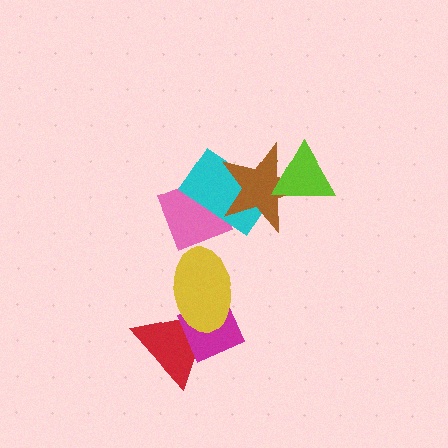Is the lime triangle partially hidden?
No, no other shape covers it.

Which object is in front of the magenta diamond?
The yellow ellipse is in front of the magenta diamond.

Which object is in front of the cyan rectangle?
The brown star is in front of the cyan rectangle.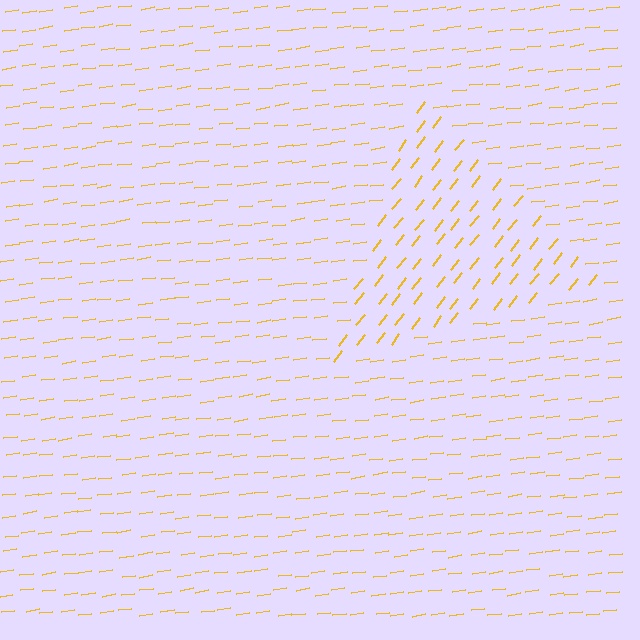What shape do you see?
I see a triangle.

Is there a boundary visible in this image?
Yes, there is a texture boundary formed by a change in line orientation.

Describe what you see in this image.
The image is filled with small yellow line segments. A triangle region in the image has lines oriented differently from the surrounding lines, creating a visible texture boundary.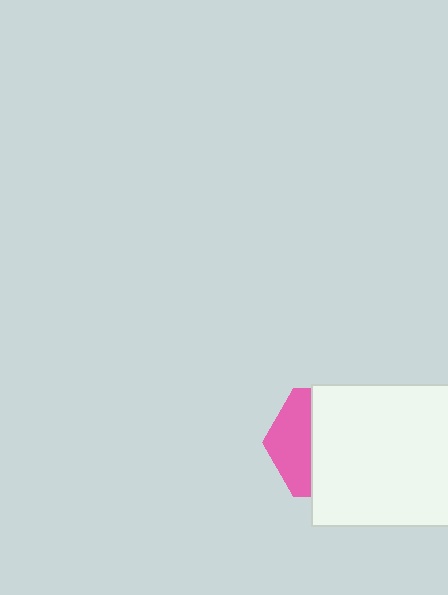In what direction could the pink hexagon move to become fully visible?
The pink hexagon could move left. That would shift it out from behind the white square entirely.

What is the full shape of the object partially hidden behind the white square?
The partially hidden object is a pink hexagon.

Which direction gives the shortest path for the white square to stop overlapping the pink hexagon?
Moving right gives the shortest separation.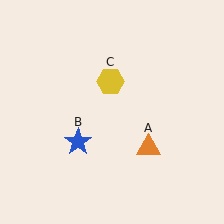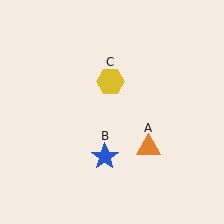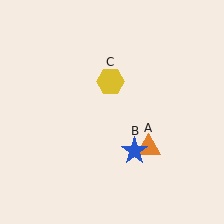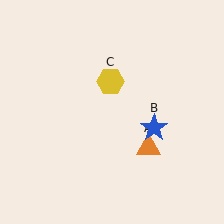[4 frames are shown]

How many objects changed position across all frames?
1 object changed position: blue star (object B).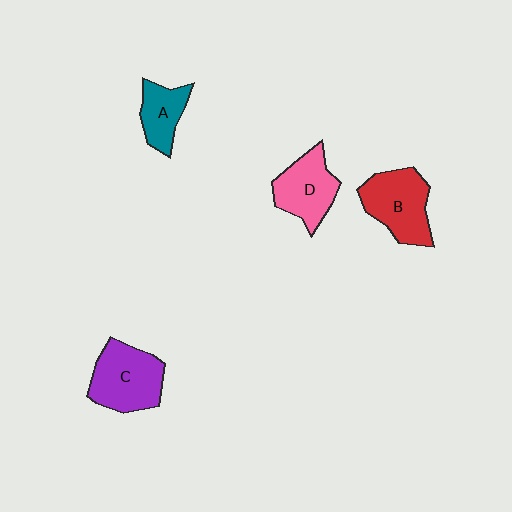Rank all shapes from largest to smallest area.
From largest to smallest: C (purple), B (red), D (pink), A (teal).